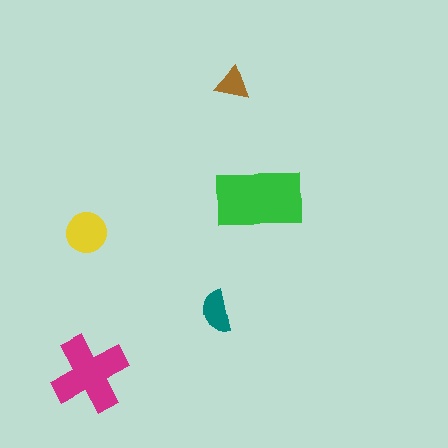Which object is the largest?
The green rectangle.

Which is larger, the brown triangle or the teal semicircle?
The teal semicircle.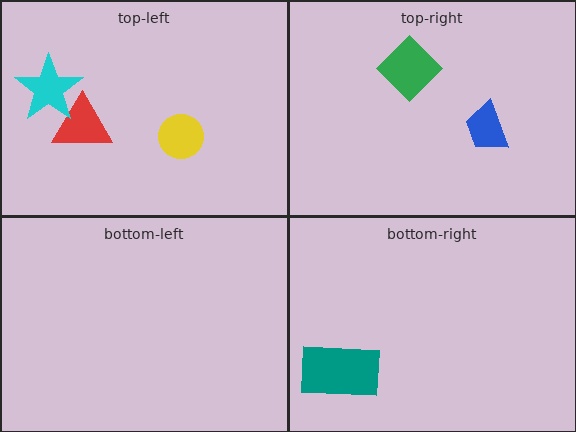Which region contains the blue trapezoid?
The top-right region.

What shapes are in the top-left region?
The red triangle, the yellow circle, the cyan star.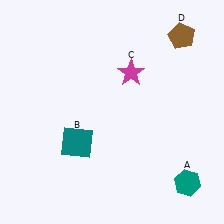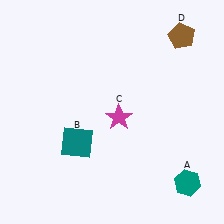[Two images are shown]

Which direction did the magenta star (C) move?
The magenta star (C) moved down.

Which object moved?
The magenta star (C) moved down.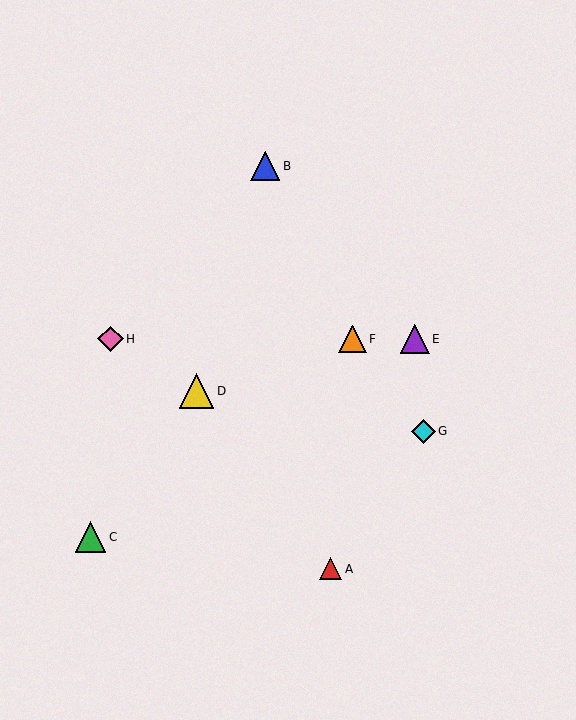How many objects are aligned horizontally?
3 objects (E, F, H) are aligned horizontally.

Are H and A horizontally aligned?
No, H is at y≈339 and A is at y≈569.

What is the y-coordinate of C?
Object C is at y≈537.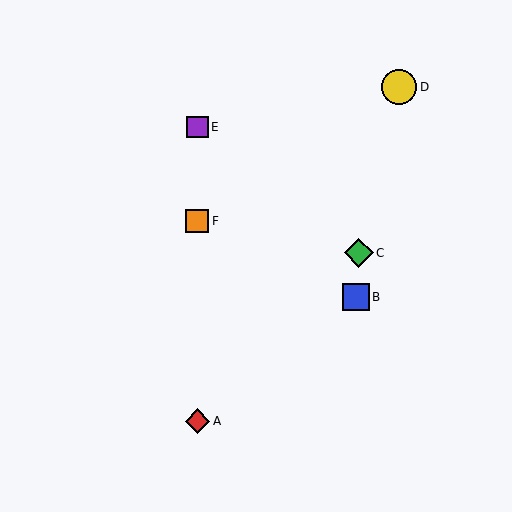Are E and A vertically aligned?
Yes, both are at x≈197.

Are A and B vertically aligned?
No, A is at x≈197 and B is at x≈356.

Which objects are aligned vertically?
Objects A, E, F are aligned vertically.